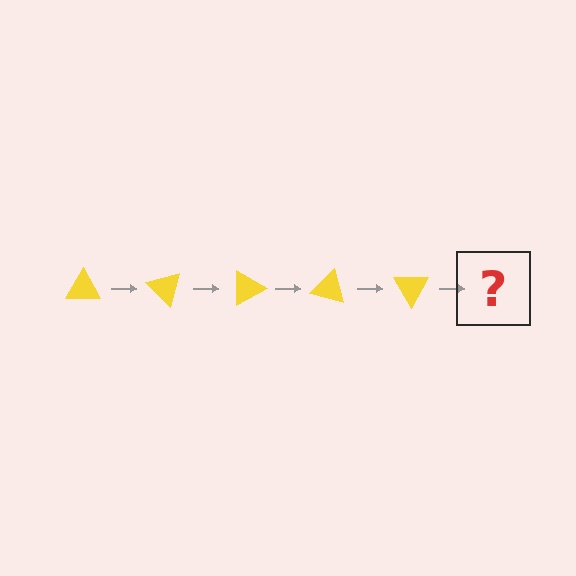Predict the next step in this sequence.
The next step is a yellow triangle rotated 225 degrees.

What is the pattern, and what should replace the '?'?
The pattern is that the triangle rotates 45 degrees each step. The '?' should be a yellow triangle rotated 225 degrees.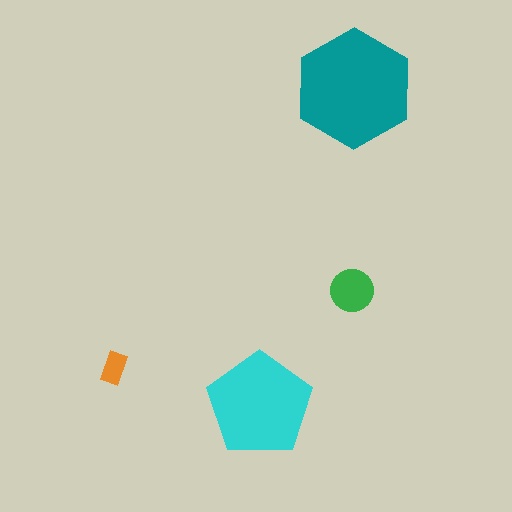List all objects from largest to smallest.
The teal hexagon, the cyan pentagon, the green circle, the orange rectangle.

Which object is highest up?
The teal hexagon is topmost.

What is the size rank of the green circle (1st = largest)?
3rd.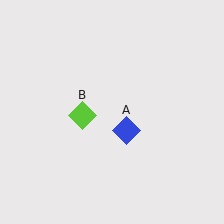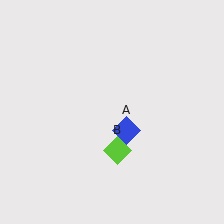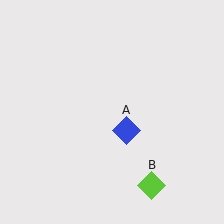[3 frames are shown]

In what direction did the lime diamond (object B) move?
The lime diamond (object B) moved down and to the right.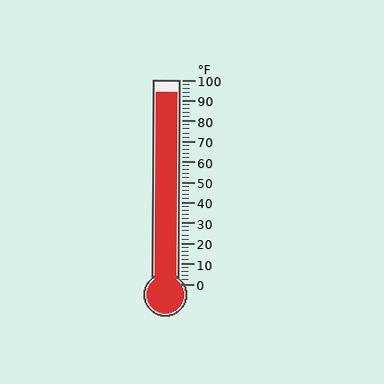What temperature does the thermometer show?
The thermometer shows approximately 94°F.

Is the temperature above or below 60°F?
The temperature is above 60°F.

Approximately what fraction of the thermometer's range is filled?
The thermometer is filled to approximately 95% of its range.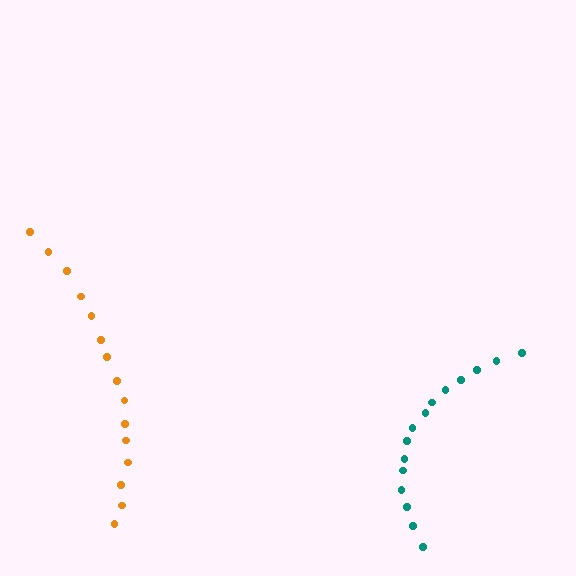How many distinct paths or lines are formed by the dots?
There are 2 distinct paths.